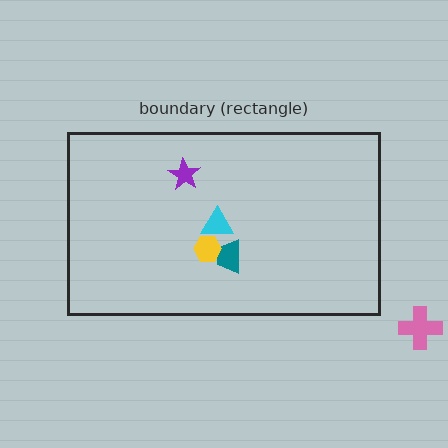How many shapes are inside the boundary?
4 inside, 1 outside.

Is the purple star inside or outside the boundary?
Inside.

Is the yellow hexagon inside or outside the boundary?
Inside.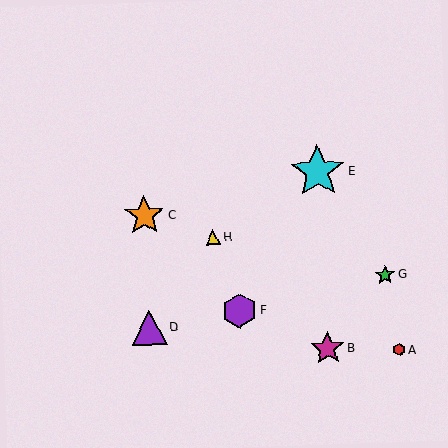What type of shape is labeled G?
Shape G is a green star.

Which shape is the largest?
The cyan star (labeled E) is the largest.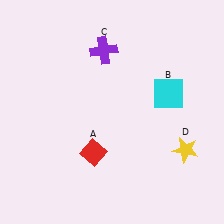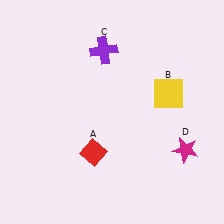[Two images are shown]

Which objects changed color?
B changed from cyan to yellow. D changed from yellow to magenta.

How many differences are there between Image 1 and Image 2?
There are 2 differences between the two images.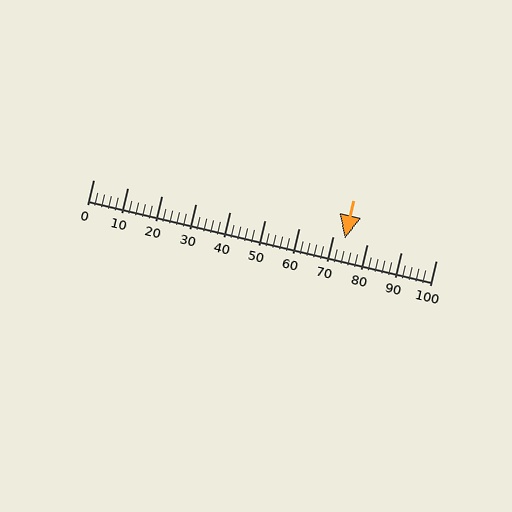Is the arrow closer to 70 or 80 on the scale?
The arrow is closer to 70.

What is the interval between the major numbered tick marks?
The major tick marks are spaced 10 units apart.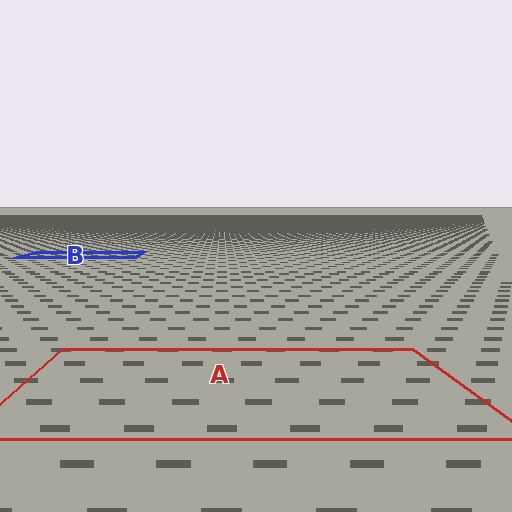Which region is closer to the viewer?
Region A is closer. The texture elements there are larger and more spread out.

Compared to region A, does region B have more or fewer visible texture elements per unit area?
Region B has more texture elements per unit area — they are packed more densely because it is farther away.